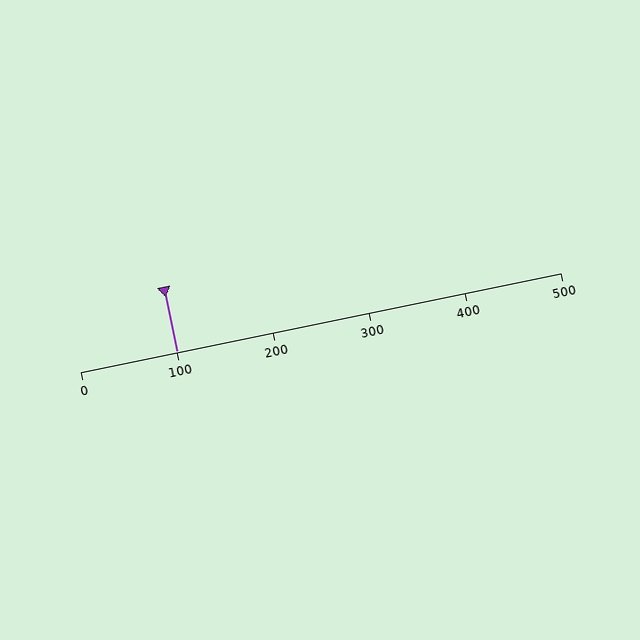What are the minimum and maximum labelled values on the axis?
The axis runs from 0 to 500.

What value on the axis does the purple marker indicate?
The marker indicates approximately 100.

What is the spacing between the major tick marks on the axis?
The major ticks are spaced 100 apart.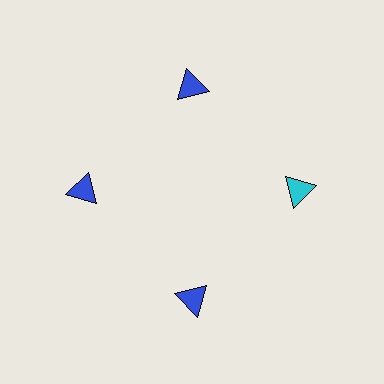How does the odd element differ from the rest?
It has a different color: cyan instead of blue.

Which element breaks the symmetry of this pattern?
The cyan triangle at roughly the 3 o'clock position breaks the symmetry. All other shapes are blue triangles.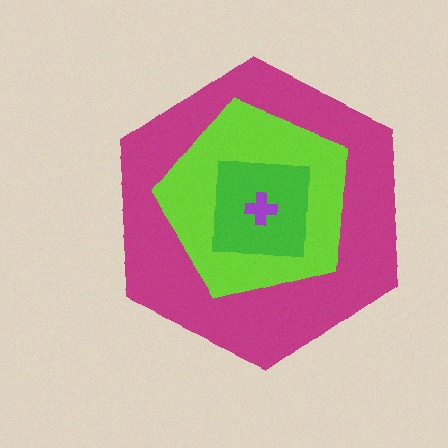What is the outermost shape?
The magenta hexagon.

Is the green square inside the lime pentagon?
Yes.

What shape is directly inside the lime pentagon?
The green square.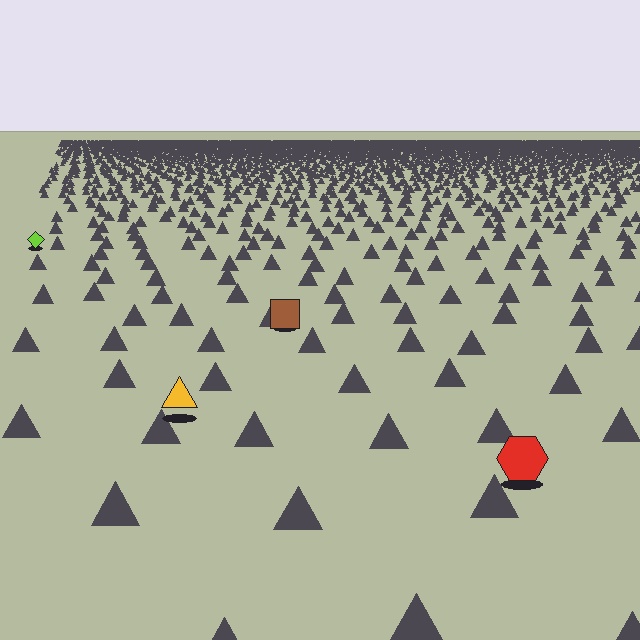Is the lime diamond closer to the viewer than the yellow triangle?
No. The yellow triangle is closer — you can tell from the texture gradient: the ground texture is coarser near it.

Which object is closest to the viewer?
The red hexagon is closest. The texture marks near it are larger and more spread out.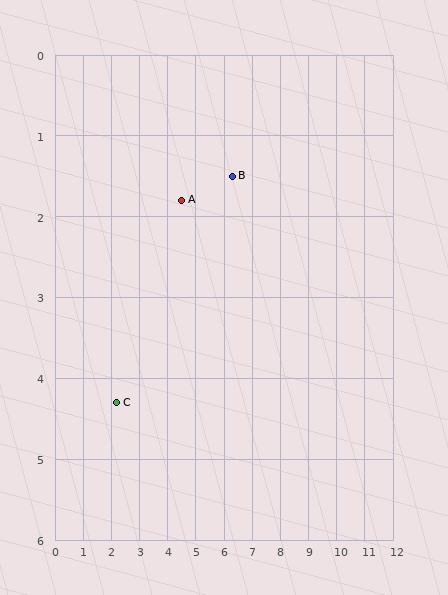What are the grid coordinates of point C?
Point C is at approximately (2.2, 4.3).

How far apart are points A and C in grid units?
Points A and C are about 3.4 grid units apart.